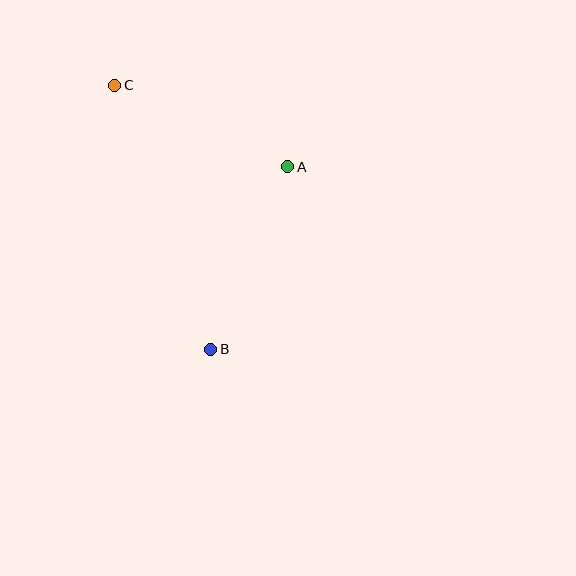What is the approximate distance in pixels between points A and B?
The distance between A and B is approximately 198 pixels.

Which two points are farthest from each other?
Points B and C are farthest from each other.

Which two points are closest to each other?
Points A and C are closest to each other.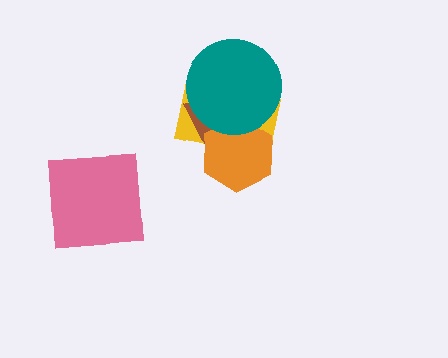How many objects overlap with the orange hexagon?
3 objects overlap with the orange hexagon.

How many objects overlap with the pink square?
0 objects overlap with the pink square.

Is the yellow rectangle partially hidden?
Yes, it is partially covered by another shape.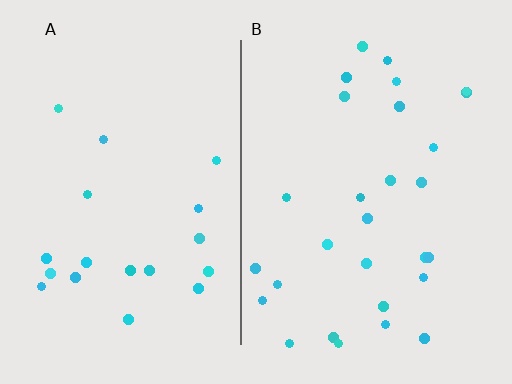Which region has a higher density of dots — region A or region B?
B (the right).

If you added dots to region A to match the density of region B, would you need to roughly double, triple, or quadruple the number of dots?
Approximately double.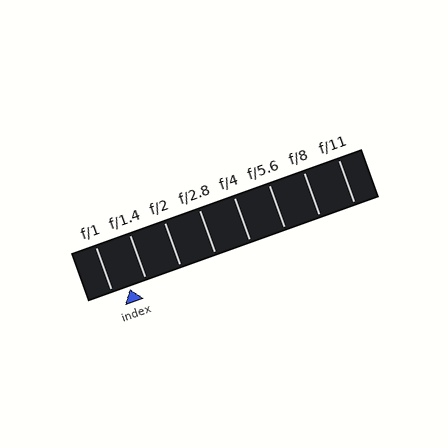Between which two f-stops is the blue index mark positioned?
The index mark is between f/1 and f/1.4.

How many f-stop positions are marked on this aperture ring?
There are 8 f-stop positions marked.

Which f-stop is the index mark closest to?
The index mark is closest to f/1.4.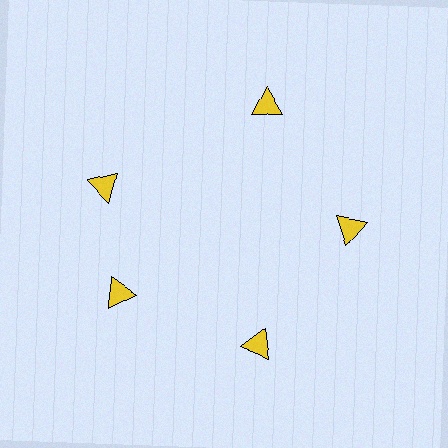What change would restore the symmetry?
The symmetry would be restored by rotating it back into even spacing with its neighbors so that all 5 triangles sit at equal angles and equal distance from the center.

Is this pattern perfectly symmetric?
No. The 5 yellow triangles are arranged in a ring, but one element near the 10 o'clock position is rotated out of alignment along the ring, breaking the 5-fold rotational symmetry.